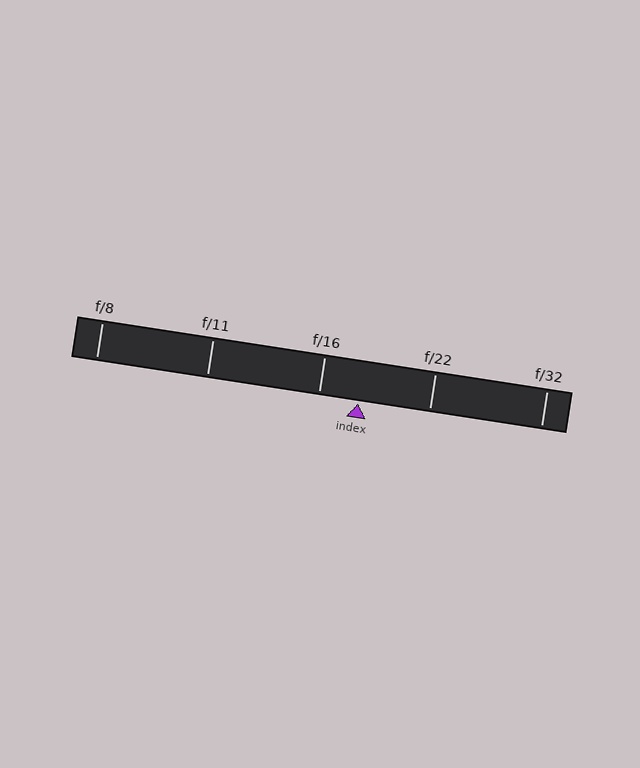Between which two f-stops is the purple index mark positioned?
The index mark is between f/16 and f/22.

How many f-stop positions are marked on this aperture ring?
There are 5 f-stop positions marked.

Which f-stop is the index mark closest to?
The index mark is closest to f/16.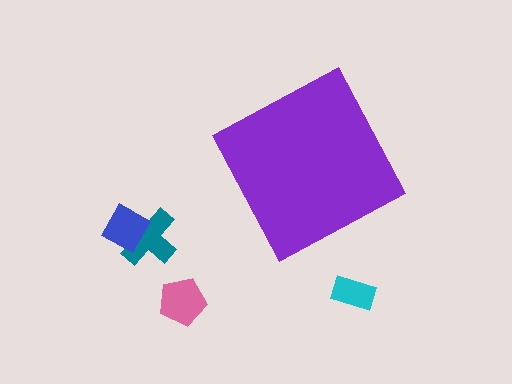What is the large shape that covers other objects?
A purple diamond.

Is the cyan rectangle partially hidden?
No, the cyan rectangle is fully visible.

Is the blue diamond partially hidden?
No, the blue diamond is fully visible.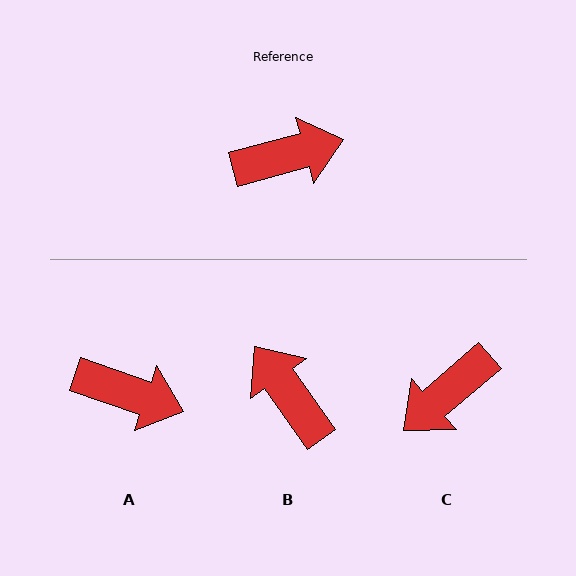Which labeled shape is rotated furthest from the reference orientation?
C, about 154 degrees away.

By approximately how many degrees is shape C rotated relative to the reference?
Approximately 154 degrees clockwise.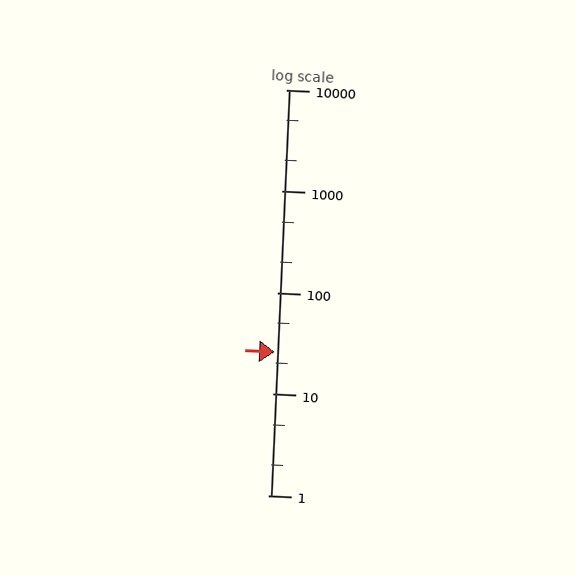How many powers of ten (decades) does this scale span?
The scale spans 4 decades, from 1 to 10000.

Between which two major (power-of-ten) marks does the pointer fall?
The pointer is between 10 and 100.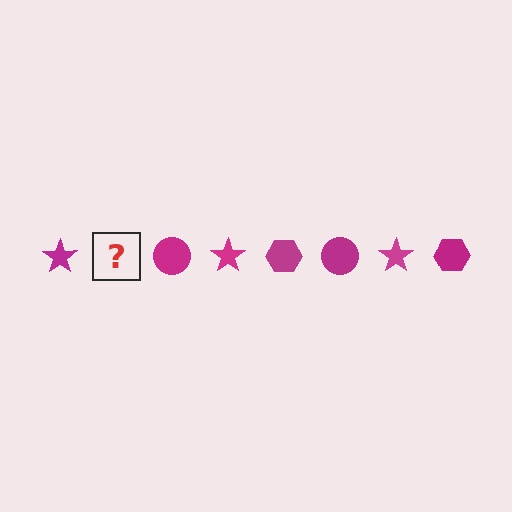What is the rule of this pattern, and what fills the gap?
The rule is that the pattern cycles through star, hexagon, circle shapes in magenta. The gap should be filled with a magenta hexagon.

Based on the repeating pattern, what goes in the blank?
The blank should be a magenta hexagon.